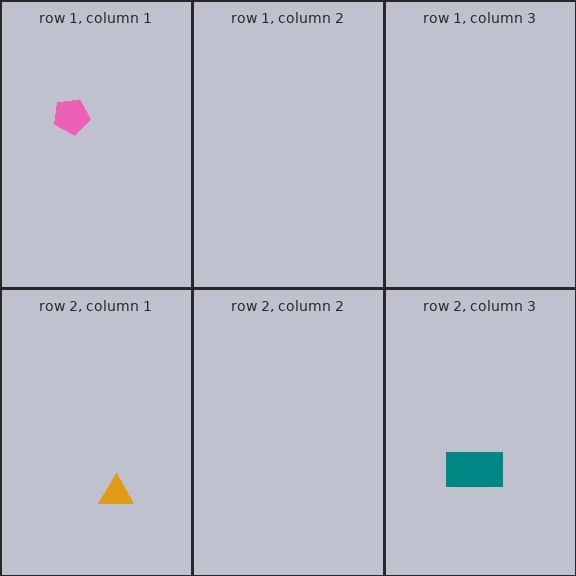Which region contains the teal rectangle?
The row 2, column 3 region.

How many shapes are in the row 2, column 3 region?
1.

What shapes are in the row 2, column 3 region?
The teal rectangle.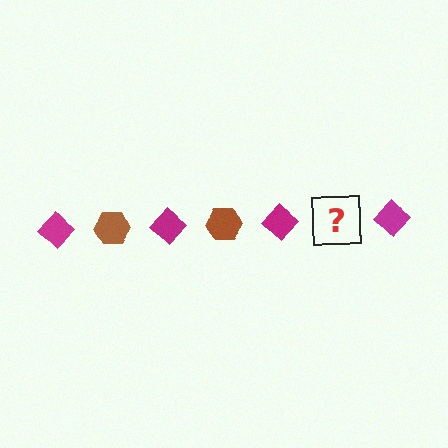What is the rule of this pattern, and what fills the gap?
The rule is that the pattern alternates between magenta diamond and brown hexagon. The gap should be filled with a brown hexagon.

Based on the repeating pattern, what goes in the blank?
The blank should be a brown hexagon.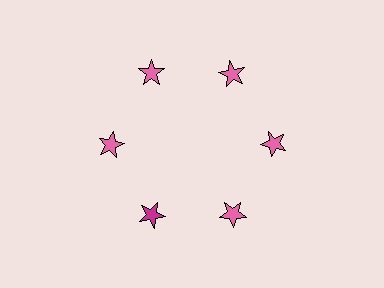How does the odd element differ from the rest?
It has a different color: magenta instead of pink.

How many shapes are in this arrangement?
There are 6 shapes arranged in a ring pattern.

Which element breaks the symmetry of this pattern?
The magenta star at roughly the 7 o'clock position breaks the symmetry. All other shapes are pink stars.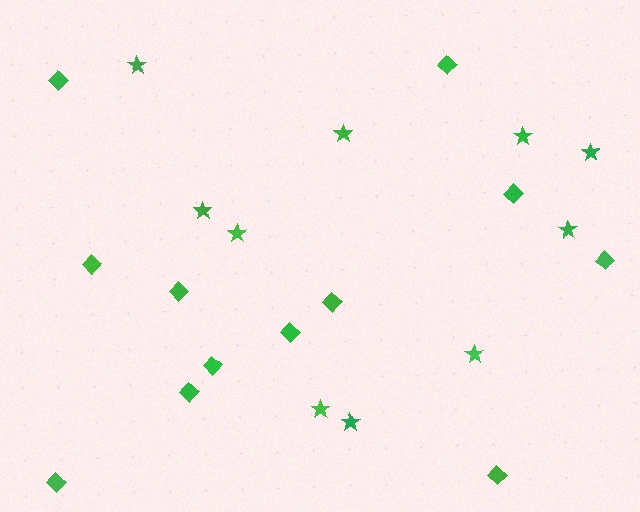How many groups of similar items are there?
There are 2 groups: one group of stars (10) and one group of diamonds (12).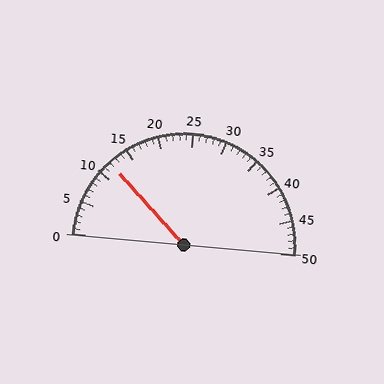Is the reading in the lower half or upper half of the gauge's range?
The reading is in the lower half of the range (0 to 50).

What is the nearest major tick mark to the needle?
The nearest major tick mark is 10.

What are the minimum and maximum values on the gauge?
The gauge ranges from 0 to 50.